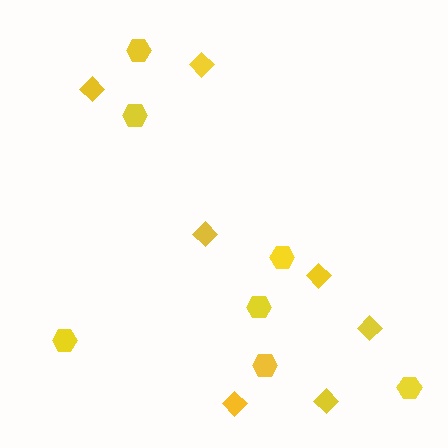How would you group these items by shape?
There are 2 groups: one group of hexagons (7) and one group of diamonds (7).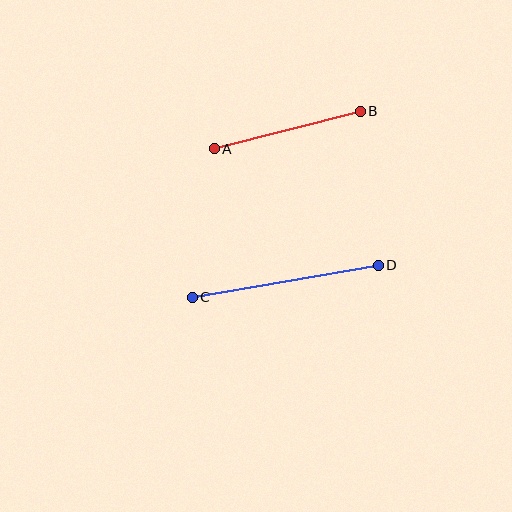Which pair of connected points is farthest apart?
Points C and D are farthest apart.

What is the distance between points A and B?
The distance is approximately 151 pixels.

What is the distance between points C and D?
The distance is approximately 189 pixels.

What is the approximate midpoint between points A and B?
The midpoint is at approximately (287, 130) pixels.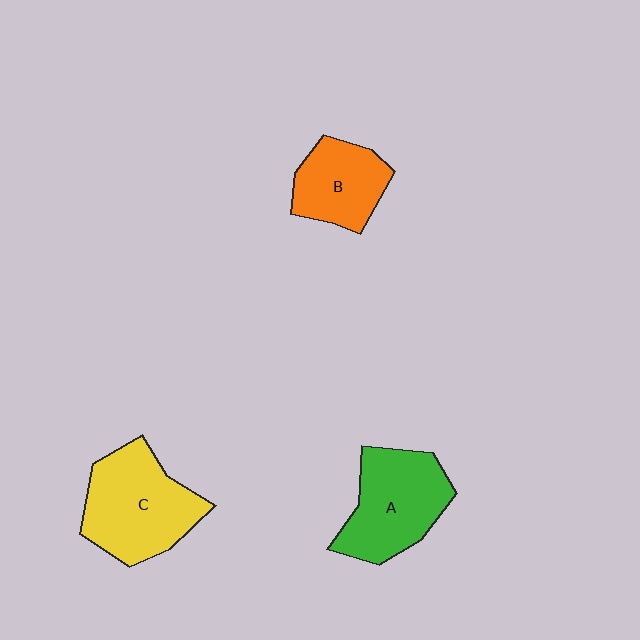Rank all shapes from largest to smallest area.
From largest to smallest: C (yellow), A (green), B (orange).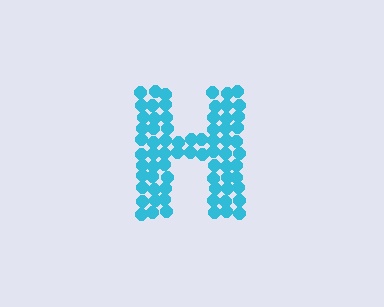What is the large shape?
The large shape is the letter H.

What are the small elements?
The small elements are circles.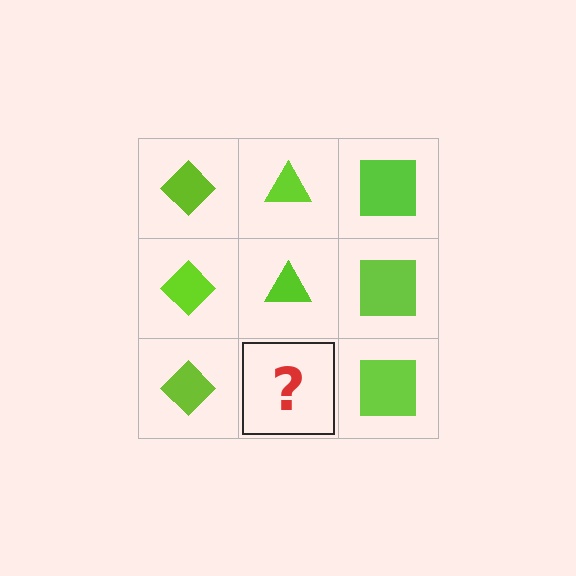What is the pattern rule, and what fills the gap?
The rule is that each column has a consistent shape. The gap should be filled with a lime triangle.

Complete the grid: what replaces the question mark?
The question mark should be replaced with a lime triangle.